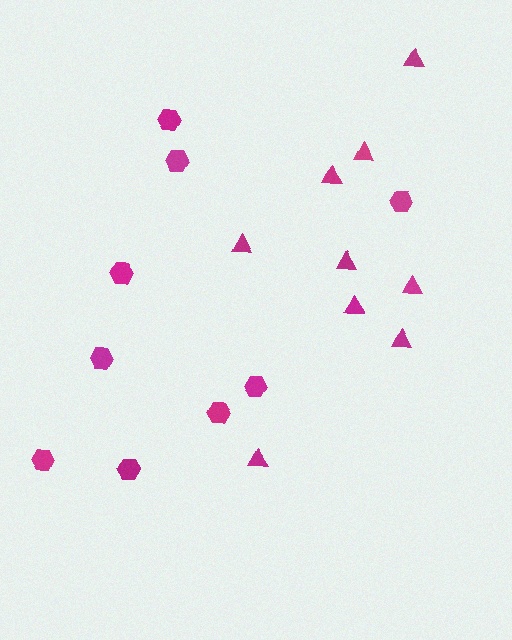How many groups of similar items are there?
There are 2 groups: one group of triangles (9) and one group of hexagons (9).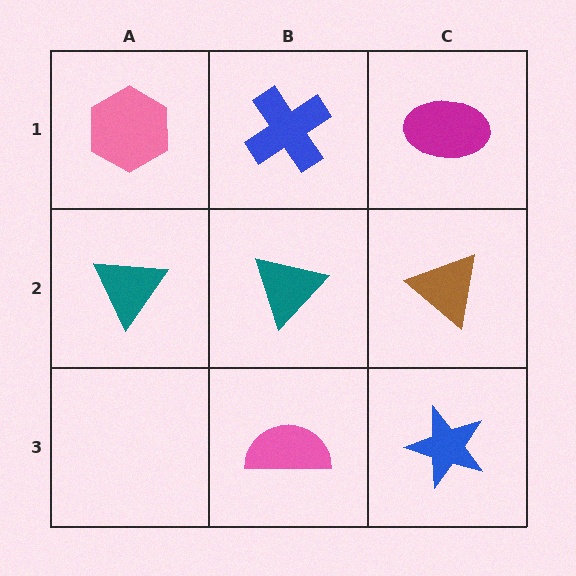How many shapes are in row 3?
2 shapes.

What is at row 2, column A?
A teal triangle.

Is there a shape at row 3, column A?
No, that cell is empty.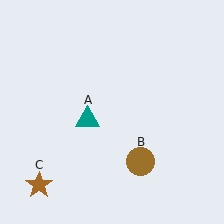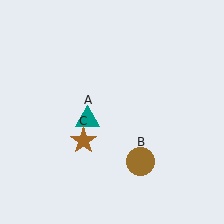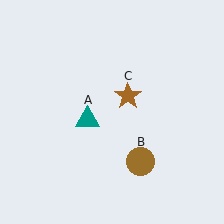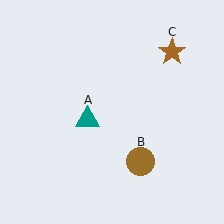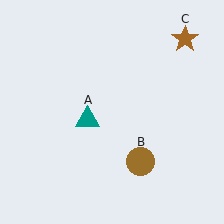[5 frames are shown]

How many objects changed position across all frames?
1 object changed position: brown star (object C).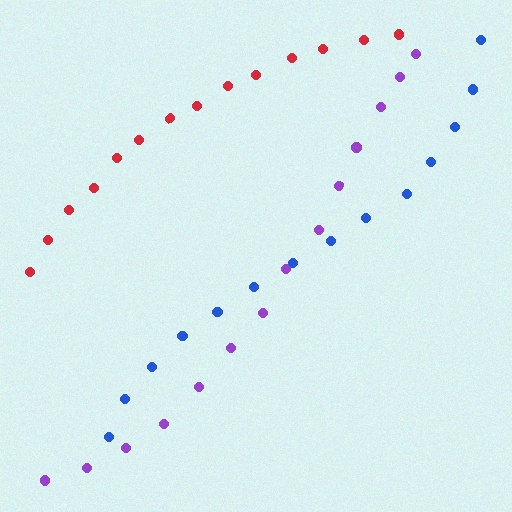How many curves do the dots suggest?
There are 3 distinct paths.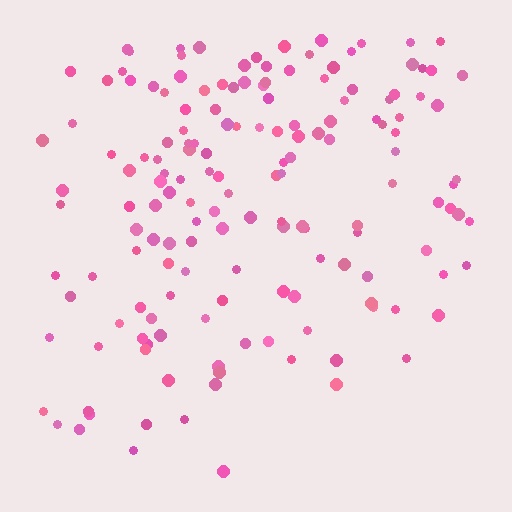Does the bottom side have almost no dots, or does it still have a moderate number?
Still a moderate number, just noticeably fewer than the top.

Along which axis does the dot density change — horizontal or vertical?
Vertical.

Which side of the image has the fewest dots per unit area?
The bottom.